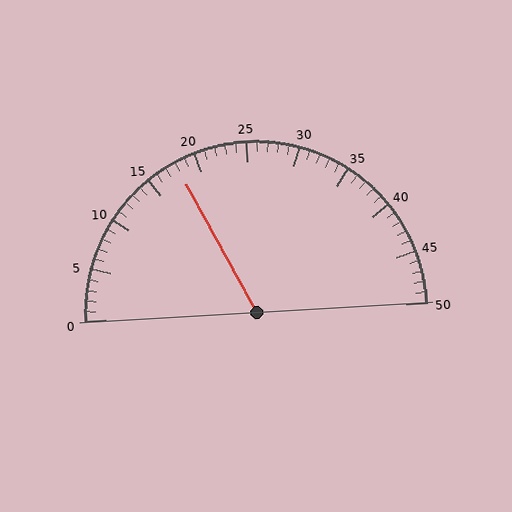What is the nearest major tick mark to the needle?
The nearest major tick mark is 20.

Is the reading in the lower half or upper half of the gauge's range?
The reading is in the lower half of the range (0 to 50).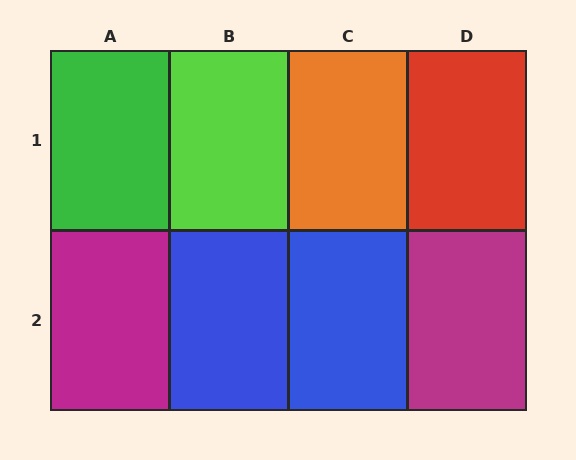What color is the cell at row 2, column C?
Blue.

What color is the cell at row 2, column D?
Magenta.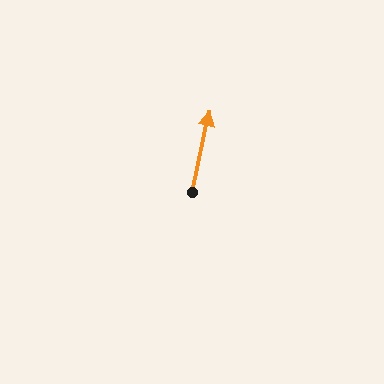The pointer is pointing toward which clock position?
Roughly 12 o'clock.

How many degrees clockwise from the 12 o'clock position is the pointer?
Approximately 12 degrees.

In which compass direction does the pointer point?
North.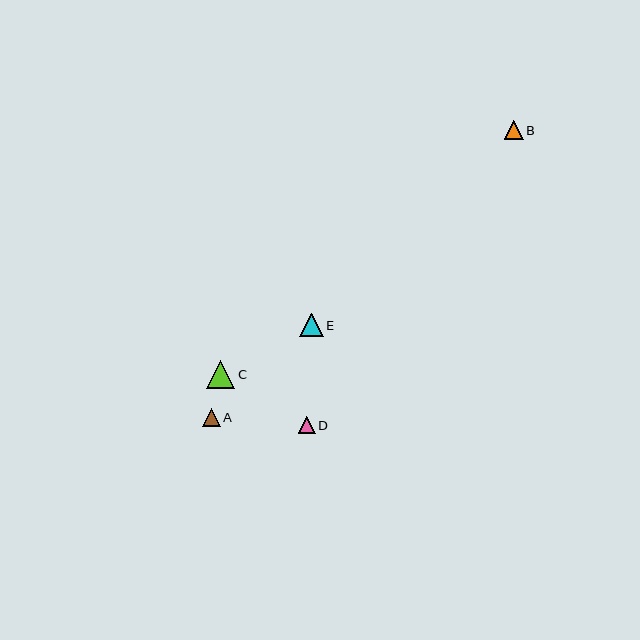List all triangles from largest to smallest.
From largest to smallest: C, E, B, A, D.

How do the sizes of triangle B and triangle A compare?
Triangle B and triangle A are approximately the same size.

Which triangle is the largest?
Triangle C is the largest with a size of approximately 28 pixels.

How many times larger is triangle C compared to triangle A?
Triangle C is approximately 1.6 times the size of triangle A.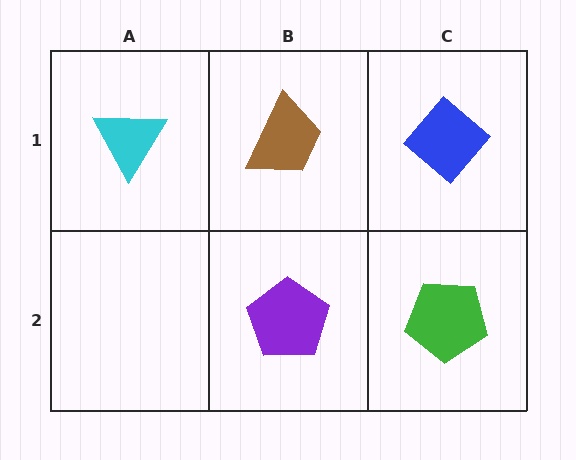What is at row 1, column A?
A cyan triangle.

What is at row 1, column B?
A brown trapezoid.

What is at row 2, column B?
A purple pentagon.